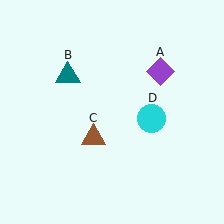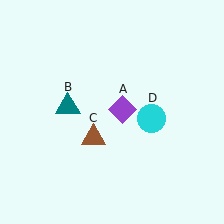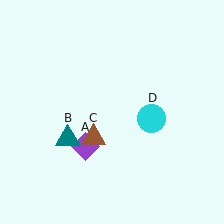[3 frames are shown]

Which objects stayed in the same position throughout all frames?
Brown triangle (object C) and cyan circle (object D) remained stationary.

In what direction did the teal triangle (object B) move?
The teal triangle (object B) moved down.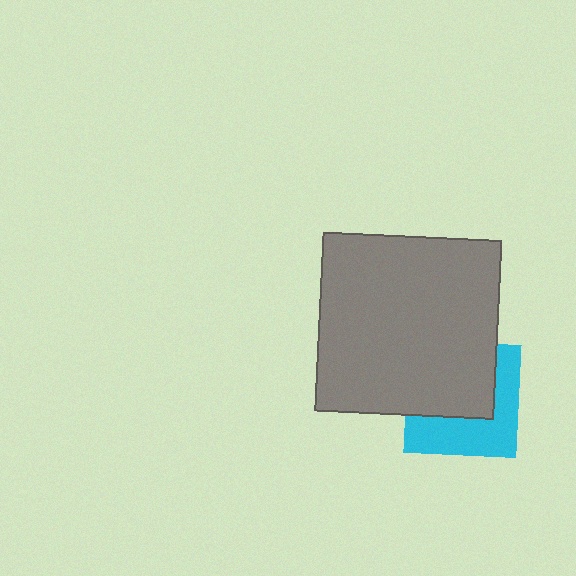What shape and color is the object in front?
The object in front is a gray square.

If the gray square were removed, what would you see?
You would see the complete cyan square.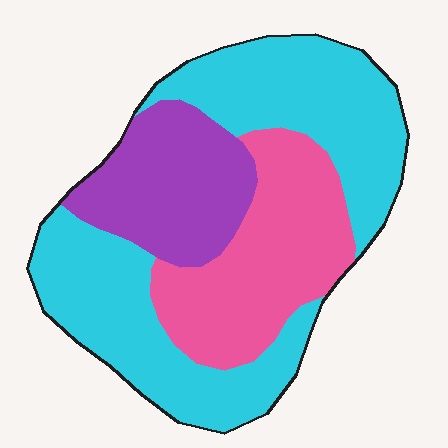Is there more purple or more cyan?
Cyan.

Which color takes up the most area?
Cyan, at roughly 50%.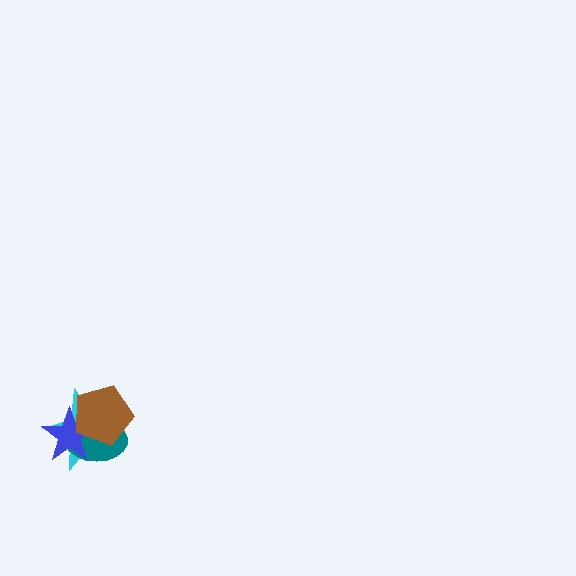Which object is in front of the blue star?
The brown pentagon is in front of the blue star.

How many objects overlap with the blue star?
3 objects overlap with the blue star.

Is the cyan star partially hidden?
Yes, it is partially covered by another shape.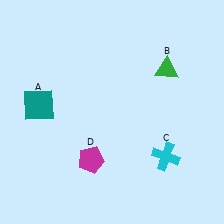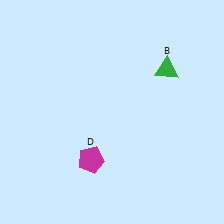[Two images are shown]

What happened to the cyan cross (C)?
The cyan cross (C) was removed in Image 2. It was in the bottom-right area of Image 1.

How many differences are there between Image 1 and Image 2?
There are 2 differences between the two images.